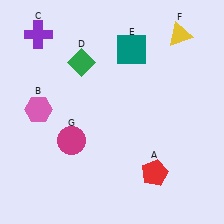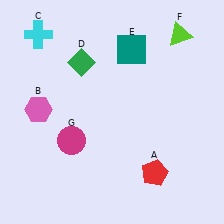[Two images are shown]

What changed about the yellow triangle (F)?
In Image 1, F is yellow. In Image 2, it changed to lime.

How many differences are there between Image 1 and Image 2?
There are 2 differences between the two images.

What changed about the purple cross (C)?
In Image 1, C is purple. In Image 2, it changed to cyan.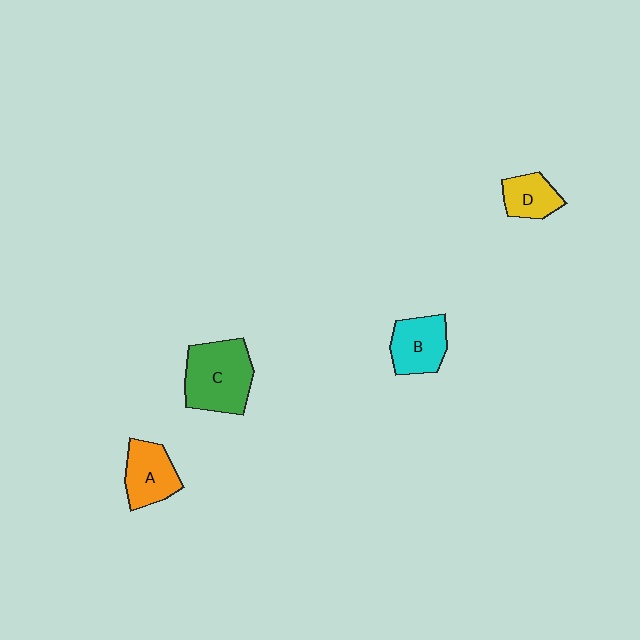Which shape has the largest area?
Shape C (green).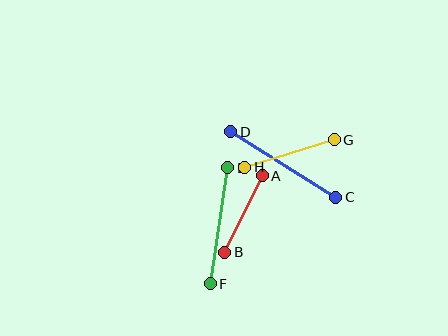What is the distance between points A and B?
The distance is approximately 85 pixels.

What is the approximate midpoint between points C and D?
The midpoint is at approximately (283, 165) pixels.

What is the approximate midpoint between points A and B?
The midpoint is at approximately (244, 214) pixels.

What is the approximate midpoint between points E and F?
The midpoint is at approximately (219, 226) pixels.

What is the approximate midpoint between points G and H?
The midpoint is at approximately (289, 154) pixels.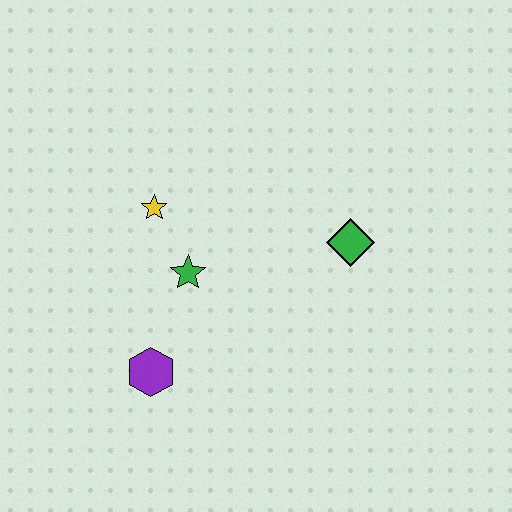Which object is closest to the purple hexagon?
The green star is closest to the purple hexagon.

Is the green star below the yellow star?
Yes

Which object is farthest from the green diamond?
The purple hexagon is farthest from the green diamond.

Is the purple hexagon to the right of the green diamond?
No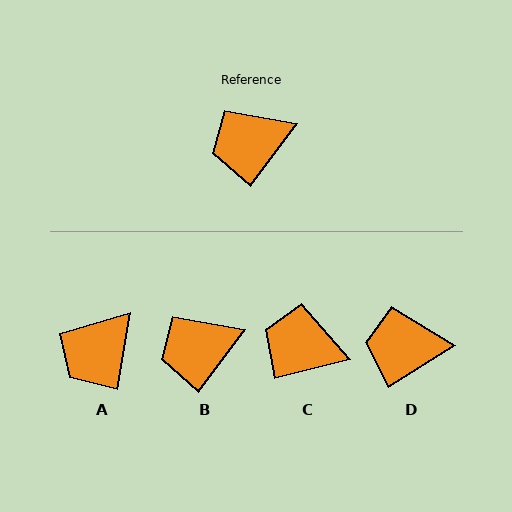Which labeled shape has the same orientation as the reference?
B.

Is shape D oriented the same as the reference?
No, it is off by about 21 degrees.